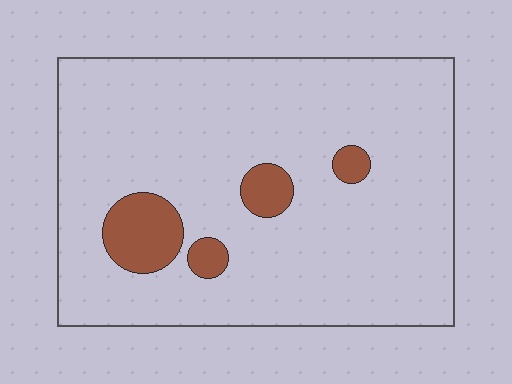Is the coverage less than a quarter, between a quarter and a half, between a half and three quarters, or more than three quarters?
Less than a quarter.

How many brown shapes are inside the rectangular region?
4.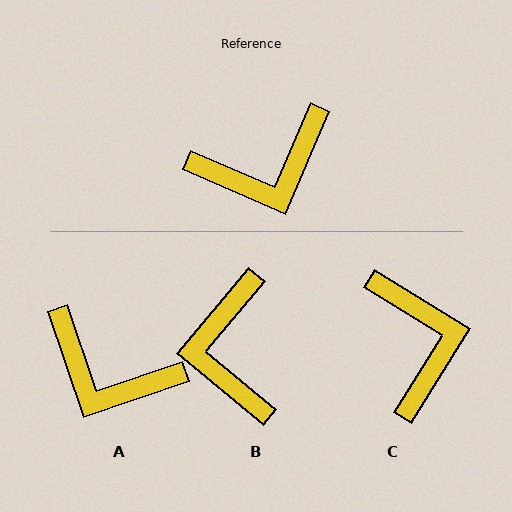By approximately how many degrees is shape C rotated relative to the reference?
Approximately 82 degrees counter-clockwise.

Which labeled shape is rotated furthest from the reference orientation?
B, about 106 degrees away.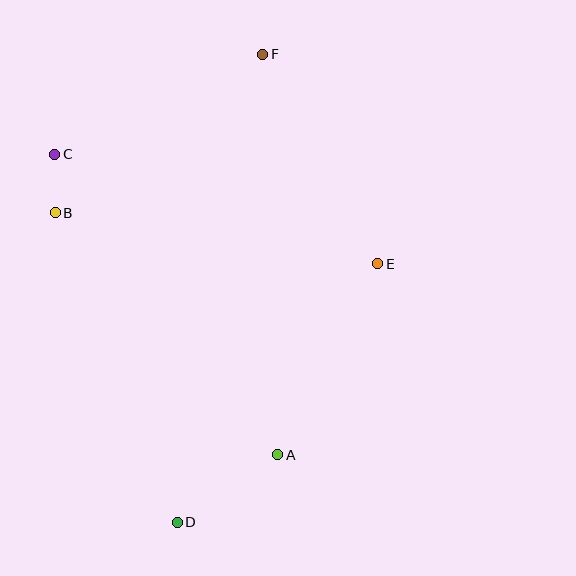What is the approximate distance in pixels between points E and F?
The distance between E and F is approximately 239 pixels.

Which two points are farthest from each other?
Points D and F are farthest from each other.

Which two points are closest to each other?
Points B and C are closest to each other.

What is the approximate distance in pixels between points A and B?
The distance between A and B is approximately 329 pixels.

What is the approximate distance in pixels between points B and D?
The distance between B and D is approximately 333 pixels.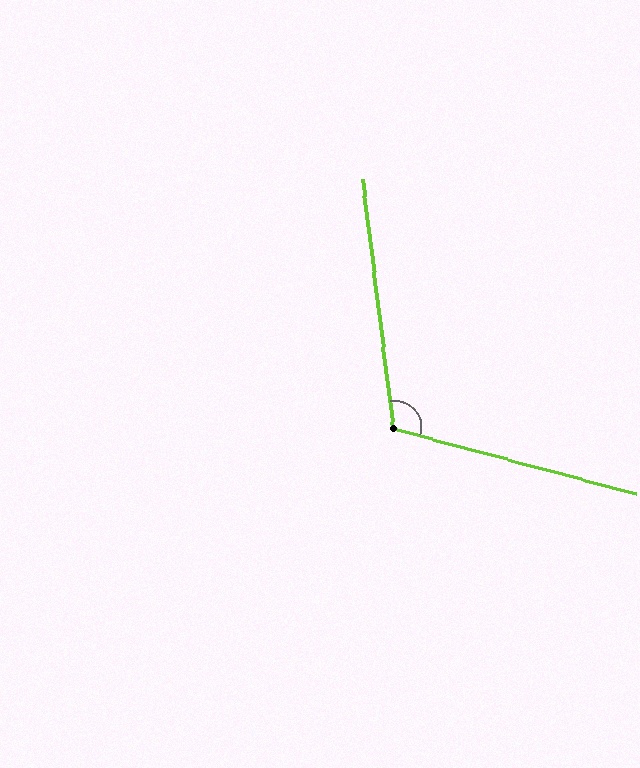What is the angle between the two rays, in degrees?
Approximately 112 degrees.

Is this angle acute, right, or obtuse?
It is obtuse.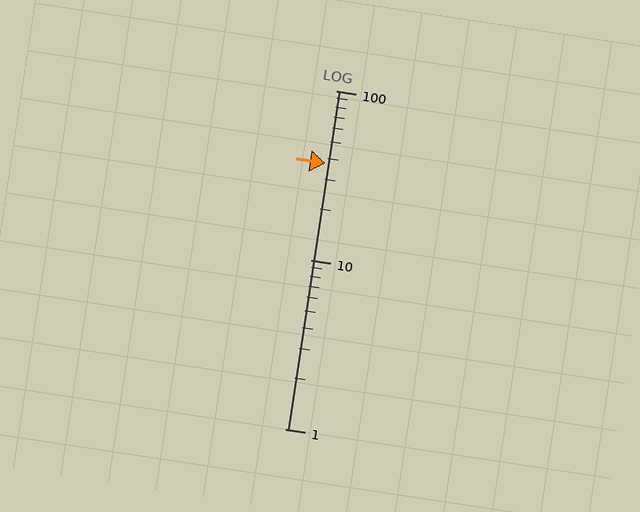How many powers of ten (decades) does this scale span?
The scale spans 2 decades, from 1 to 100.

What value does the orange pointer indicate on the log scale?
The pointer indicates approximately 37.